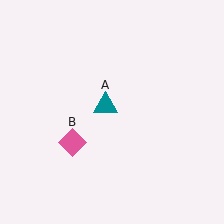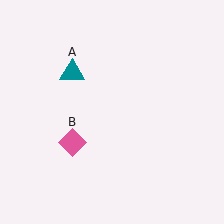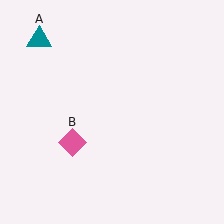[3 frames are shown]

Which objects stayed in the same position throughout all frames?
Pink diamond (object B) remained stationary.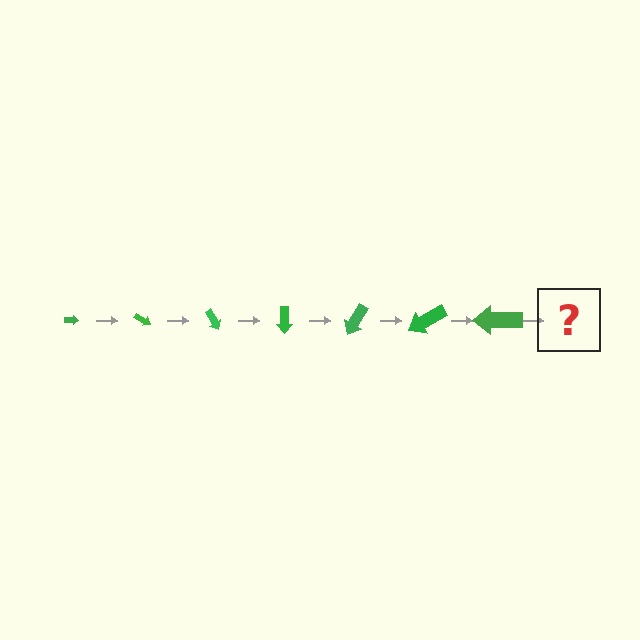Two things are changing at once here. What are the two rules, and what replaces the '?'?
The two rules are that the arrow grows larger each step and it rotates 30 degrees each step. The '?' should be an arrow, larger than the previous one and rotated 210 degrees from the start.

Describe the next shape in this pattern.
It should be an arrow, larger than the previous one and rotated 210 degrees from the start.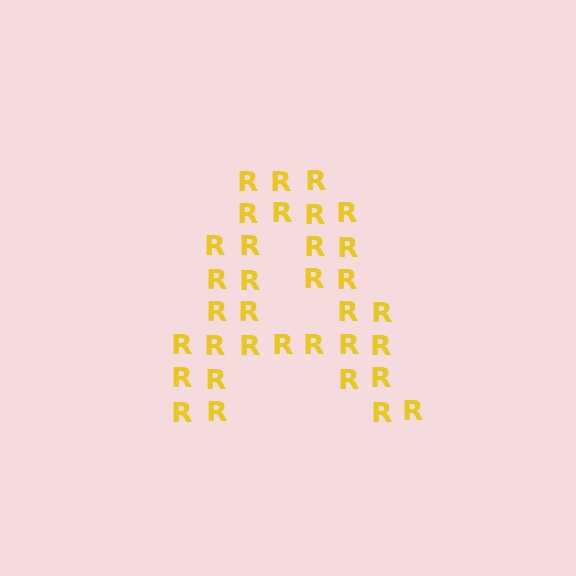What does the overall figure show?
The overall figure shows the letter A.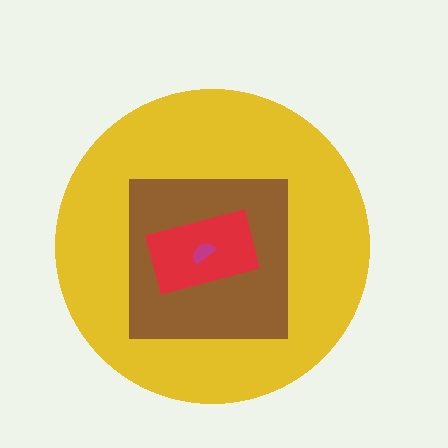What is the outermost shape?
The yellow circle.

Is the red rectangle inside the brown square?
Yes.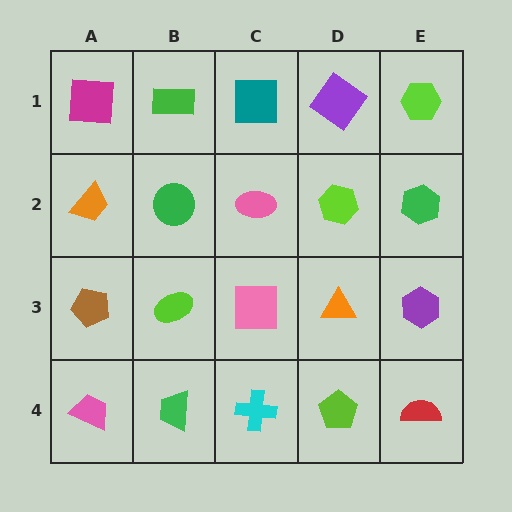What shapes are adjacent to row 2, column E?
A lime hexagon (row 1, column E), a purple hexagon (row 3, column E), a lime hexagon (row 2, column D).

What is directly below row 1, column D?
A lime hexagon.